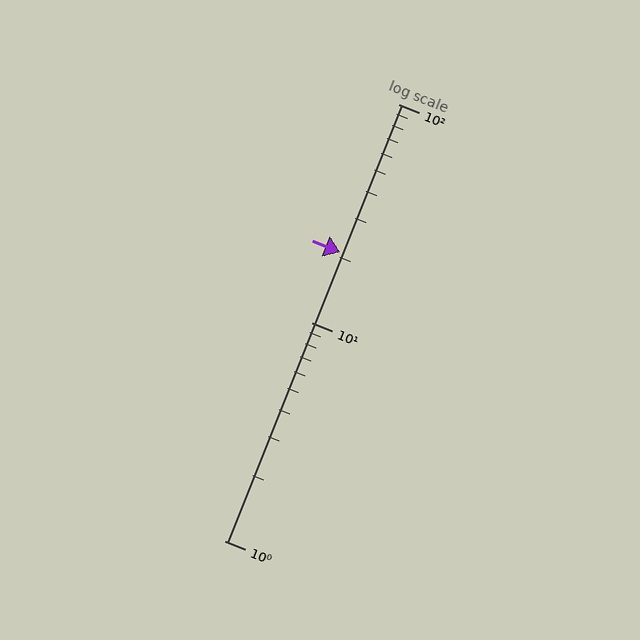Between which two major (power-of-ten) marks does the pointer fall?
The pointer is between 10 and 100.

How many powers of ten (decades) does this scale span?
The scale spans 2 decades, from 1 to 100.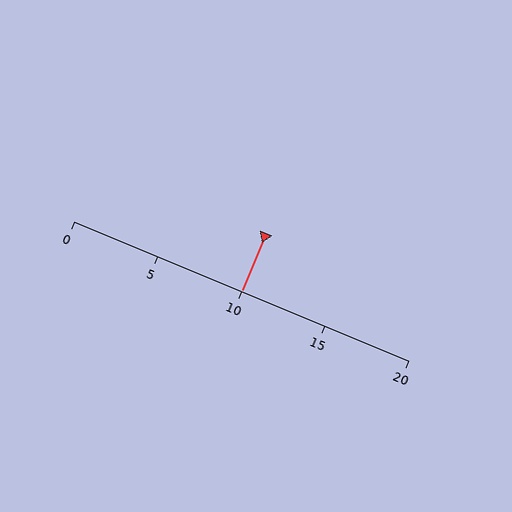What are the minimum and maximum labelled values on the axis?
The axis runs from 0 to 20.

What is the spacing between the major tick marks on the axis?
The major ticks are spaced 5 apart.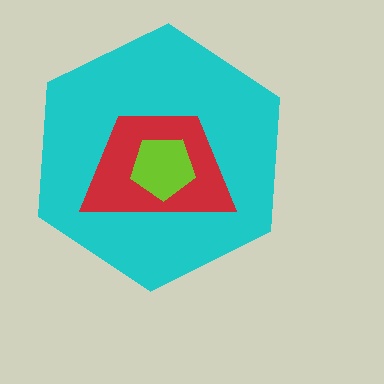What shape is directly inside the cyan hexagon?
The red trapezoid.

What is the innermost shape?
The lime pentagon.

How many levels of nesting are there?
3.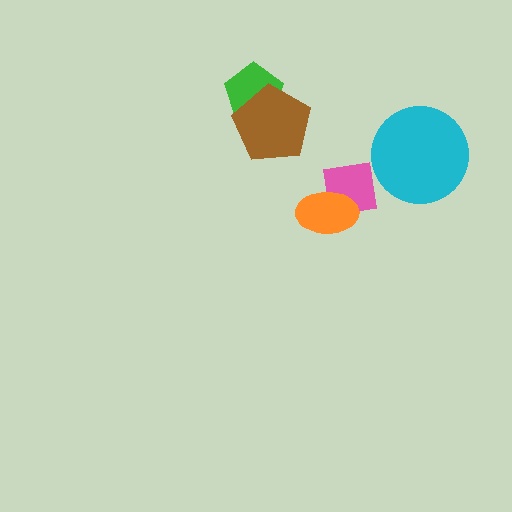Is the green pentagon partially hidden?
Yes, it is partially covered by another shape.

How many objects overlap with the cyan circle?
0 objects overlap with the cyan circle.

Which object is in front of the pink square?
The orange ellipse is in front of the pink square.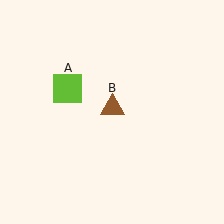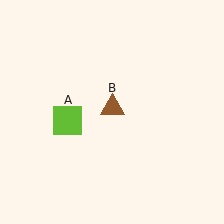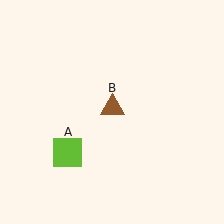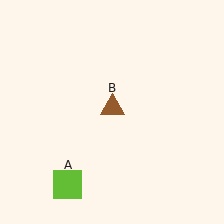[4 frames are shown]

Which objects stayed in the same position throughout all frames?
Brown triangle (object B) remained stationary.